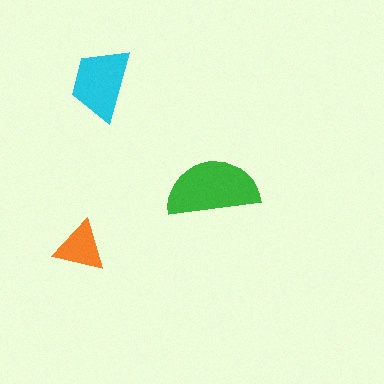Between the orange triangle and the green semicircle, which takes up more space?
The green semicircle.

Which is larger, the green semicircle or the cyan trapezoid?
The green semicircle.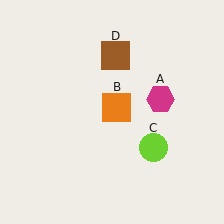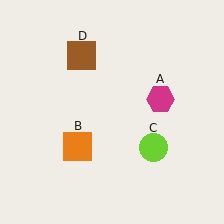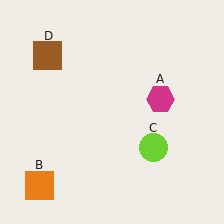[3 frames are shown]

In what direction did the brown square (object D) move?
The brown square (object D) moved left.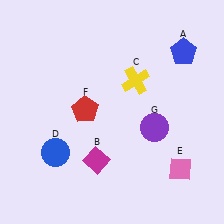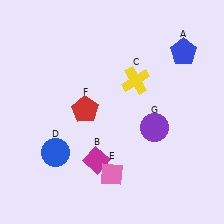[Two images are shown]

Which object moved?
The pink diamond (E) moved left.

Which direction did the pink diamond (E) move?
The pink diamond (E) moved left.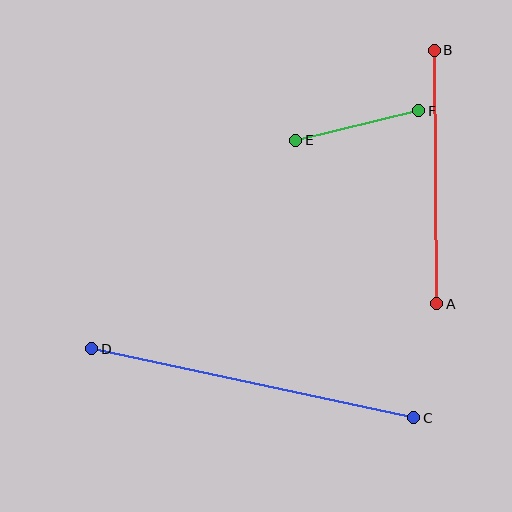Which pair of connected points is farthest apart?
Points C and D are farthest apart.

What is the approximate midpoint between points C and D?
The midpoint is at approximately (253, 383) pixels.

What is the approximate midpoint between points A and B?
The midpoint is at approximately (436, 177) pixels.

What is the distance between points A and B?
The distance is approximately 253 pixels.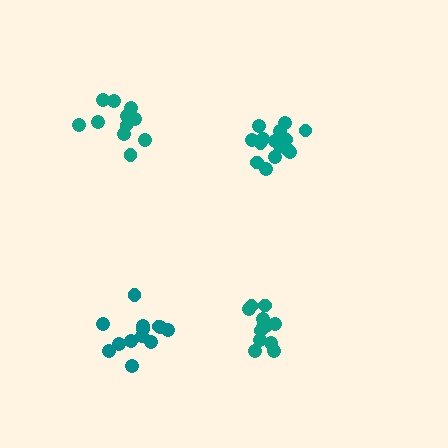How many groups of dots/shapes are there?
There are 4 groups.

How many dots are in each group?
Group 1: 15 dots, Group 2: 13 dots, Group 3: 11 dots, Group 4: 13 dots (52 total).